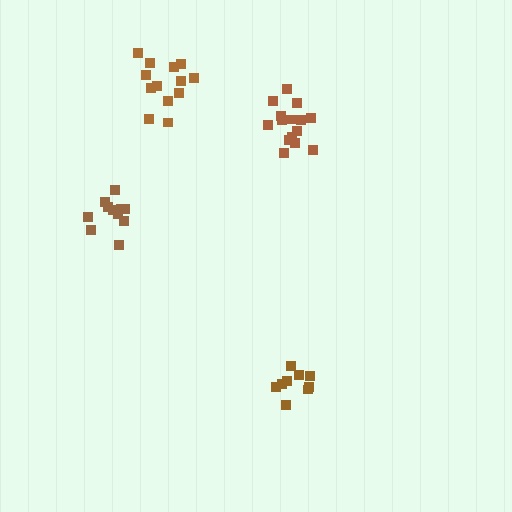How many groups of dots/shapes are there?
There are 4 groups.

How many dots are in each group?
Group 1: 9 dots, Group 2: 13 dots, Group 3: 15 dots, Group 4: 11 dots (48 total).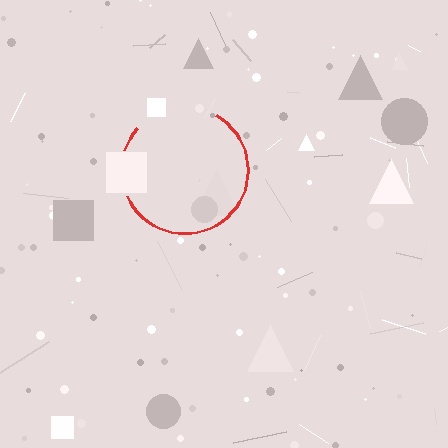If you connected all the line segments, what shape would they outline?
They would outline a circle.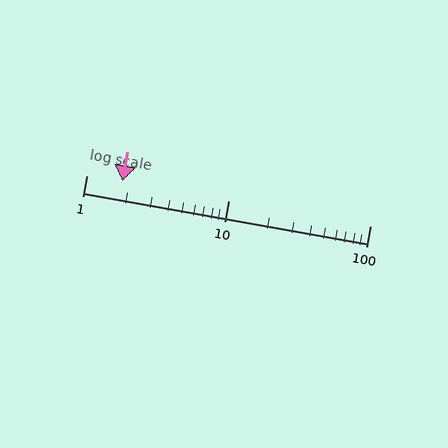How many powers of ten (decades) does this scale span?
The scale spans 2 decades, from 1 to 100.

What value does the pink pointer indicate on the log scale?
The pointer indicates approximately 1.8.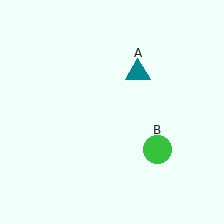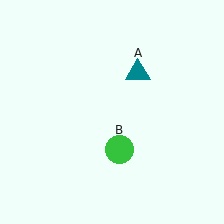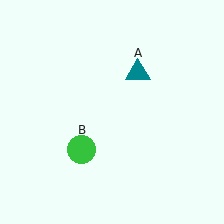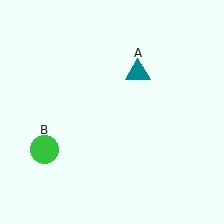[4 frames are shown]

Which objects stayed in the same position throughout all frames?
Teal triangle (object A) remained stationary.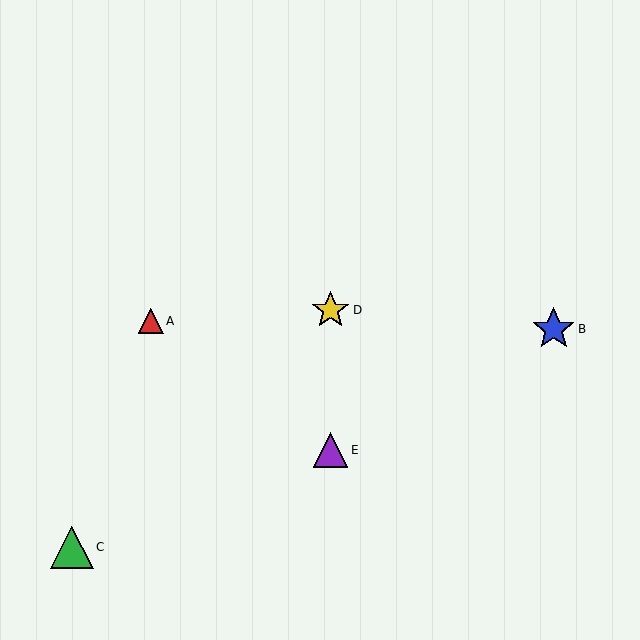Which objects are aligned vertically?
Objects D, E are aligned vertically.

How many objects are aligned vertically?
2 objects (D, E) are aligned vertically.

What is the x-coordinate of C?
Object C is at x≈72.